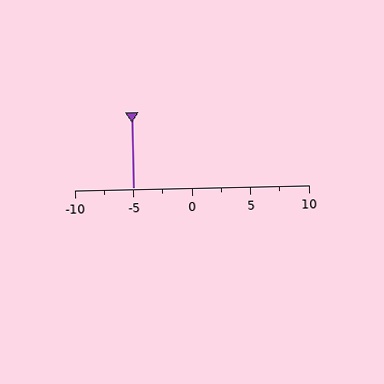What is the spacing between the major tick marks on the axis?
The major ticks are spaced 5 apart.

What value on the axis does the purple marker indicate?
The marker indicates approximately -5.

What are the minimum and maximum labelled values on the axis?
The axis runs from -10 to 10.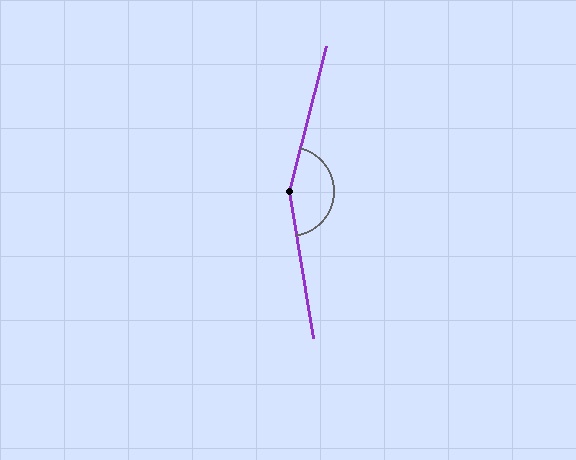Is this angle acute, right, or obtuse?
It is obtuse.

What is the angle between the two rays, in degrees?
Approximately 157 degrees.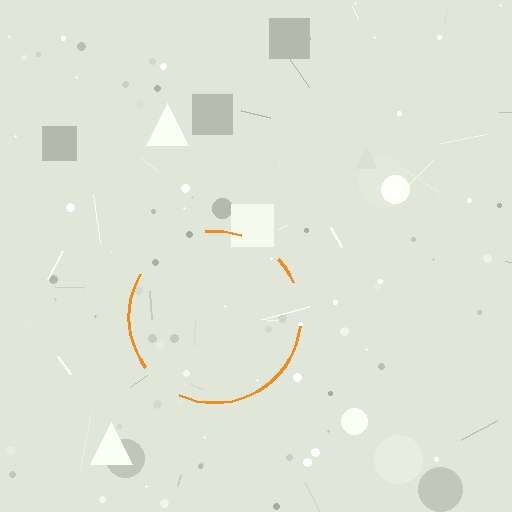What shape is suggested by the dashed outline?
The dashed outline suggests a circle.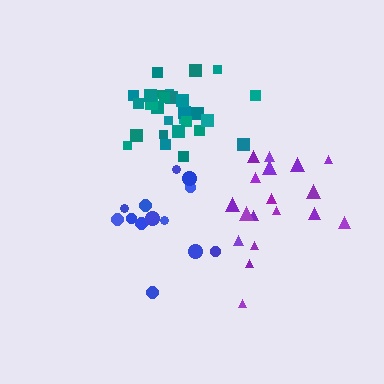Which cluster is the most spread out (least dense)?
Blue.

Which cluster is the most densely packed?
Teal.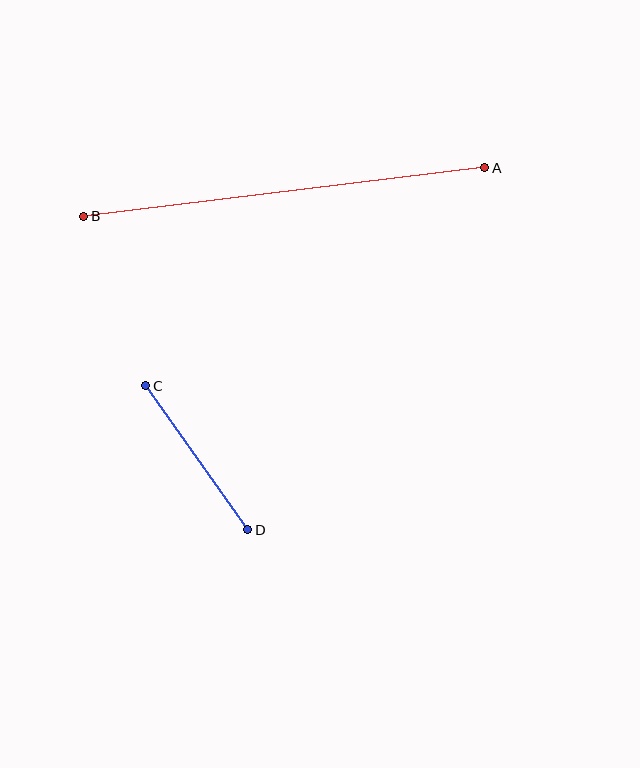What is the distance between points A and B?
The distance is approximately 404 pixels.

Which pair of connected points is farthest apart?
Points A and B are farthest apart.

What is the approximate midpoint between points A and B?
The midpoint is at approximately (284, 192) pixels.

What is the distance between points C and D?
The distance is approximately 176 pixels.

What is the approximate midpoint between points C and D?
The midpoint is at approximately (197, 458) pixels.